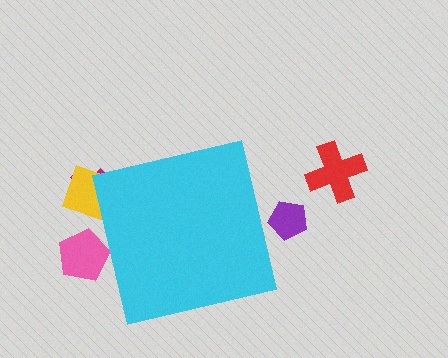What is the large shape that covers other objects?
A cyan square.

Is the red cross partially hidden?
No, the red cross is fully visible.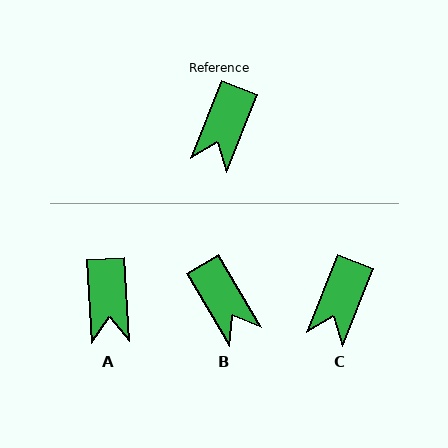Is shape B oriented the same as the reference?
No, it is off by about 52 degrees.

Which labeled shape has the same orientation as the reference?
C.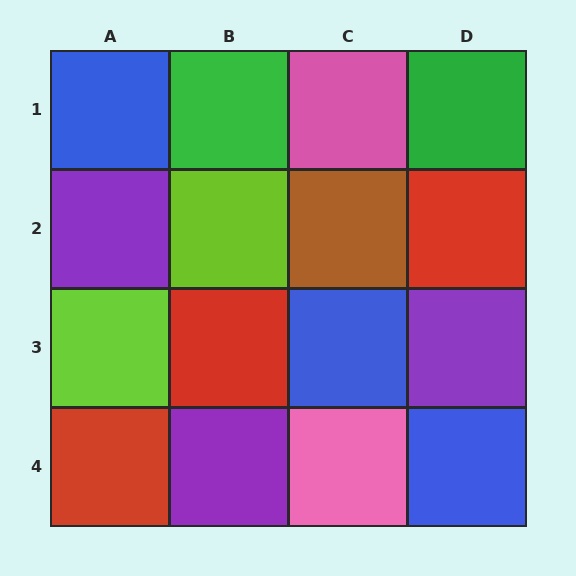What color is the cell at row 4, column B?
Purple.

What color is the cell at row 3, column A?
Lime.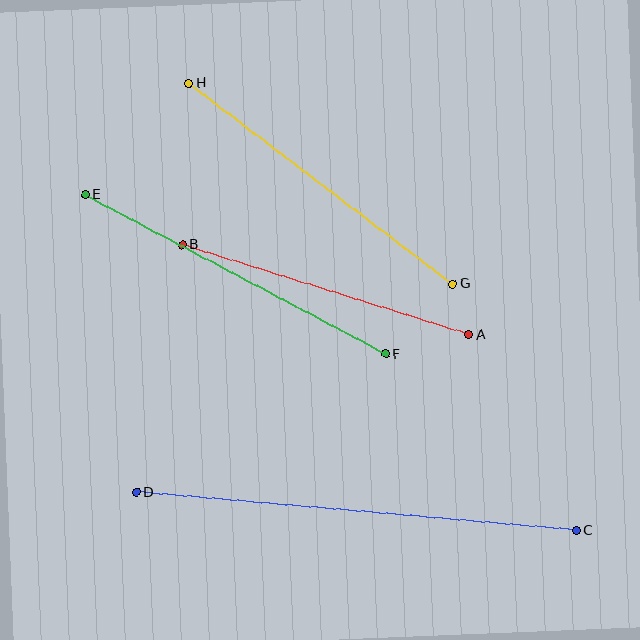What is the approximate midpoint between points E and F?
The midpoint is at approximately (235, 275) pixels.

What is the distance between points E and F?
The distance is approximately 340 pixels.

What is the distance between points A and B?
The distance is approximately 300 pixels.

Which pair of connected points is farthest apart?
Points C and D are farthest apart.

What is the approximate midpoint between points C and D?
The midpoint is at approximately (356, 512) pixels.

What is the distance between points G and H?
The distance is approximately 331 pixels.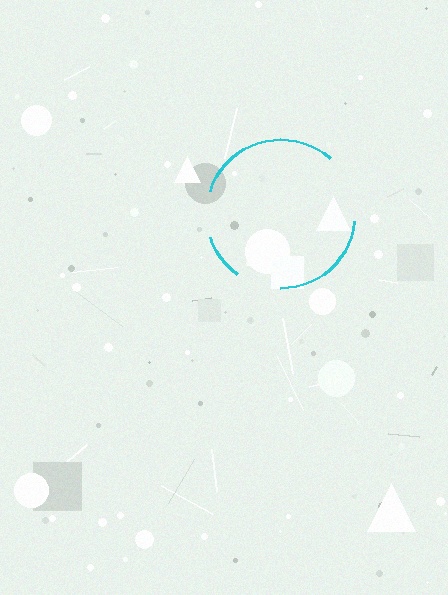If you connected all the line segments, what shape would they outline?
They would outline a circle.